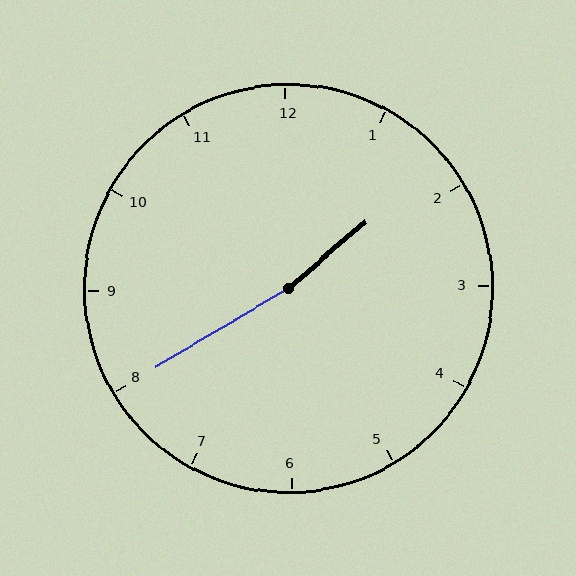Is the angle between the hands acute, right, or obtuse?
It is obtuse.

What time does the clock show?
1:40.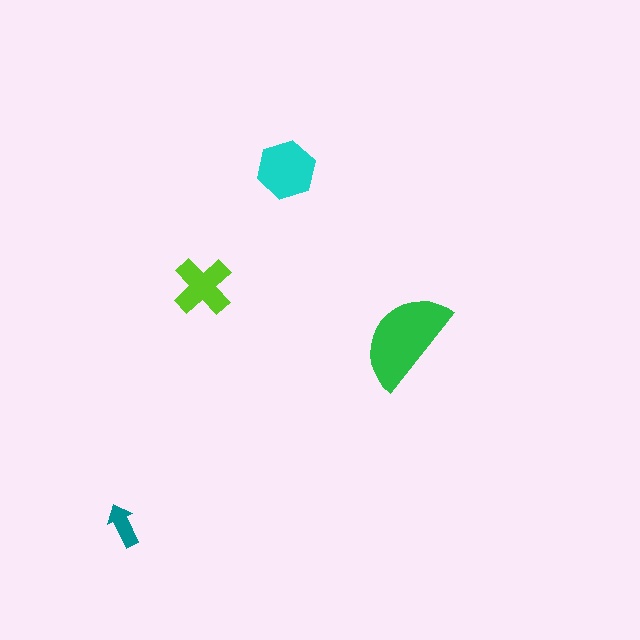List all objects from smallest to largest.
The teal arrow, the lime cross, the cyan hexagon, the green semicircle.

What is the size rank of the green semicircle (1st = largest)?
1st.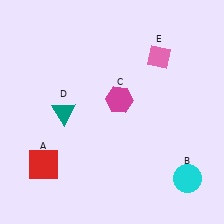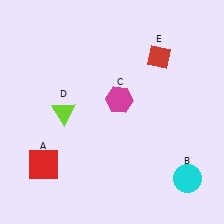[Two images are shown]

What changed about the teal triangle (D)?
In Image 1, D is teal. In Image 2, it changed to lime.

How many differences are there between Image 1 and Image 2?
There are 2 differences between the two images.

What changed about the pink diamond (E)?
In Image 1, E is pink. In Image 2, it changed to red.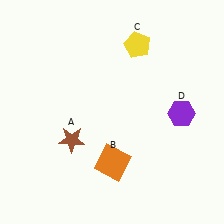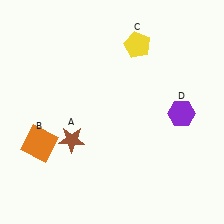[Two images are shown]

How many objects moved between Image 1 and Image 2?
1 object moved between the two images.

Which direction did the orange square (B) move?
The orange square (B) moved left.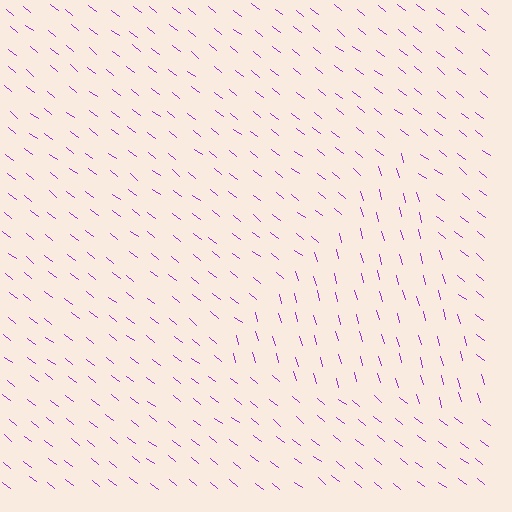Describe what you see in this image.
The image is filled with small purple line segments. A triangle region in the image has lines oriented differently from the surrounding lines, creating a visible texture boundary.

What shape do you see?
I see a triangle.